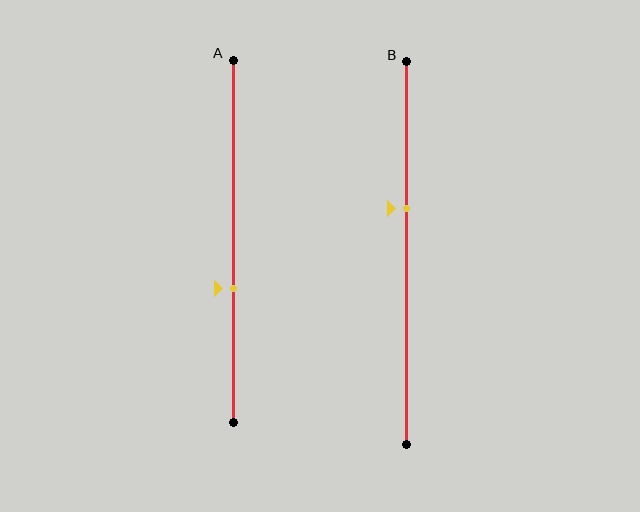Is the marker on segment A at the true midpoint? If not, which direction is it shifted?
No, the marker on segment A is shifted downward by about 13% of the segment length.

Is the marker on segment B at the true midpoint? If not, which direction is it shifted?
No, the marker on segment B is shifted upward by about 12% of the segment length.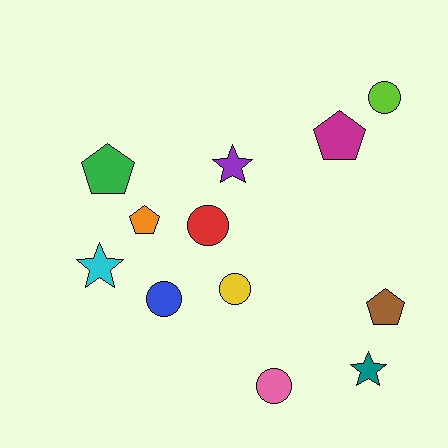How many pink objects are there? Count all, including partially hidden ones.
There is 1 pink object.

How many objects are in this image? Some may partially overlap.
There are 12 objects.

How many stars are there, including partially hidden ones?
There are 3 stars.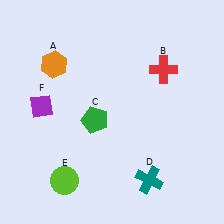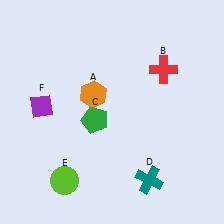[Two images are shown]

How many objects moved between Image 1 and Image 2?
1 object moved between the two images.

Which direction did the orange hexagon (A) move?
The orange hexagon (A) moved right.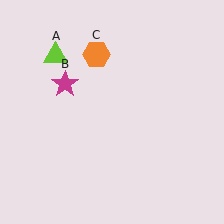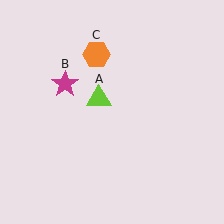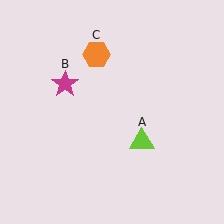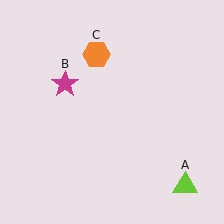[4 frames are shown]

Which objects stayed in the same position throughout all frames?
Magenta star (object B) and orange hexagon (object C) remained stationary.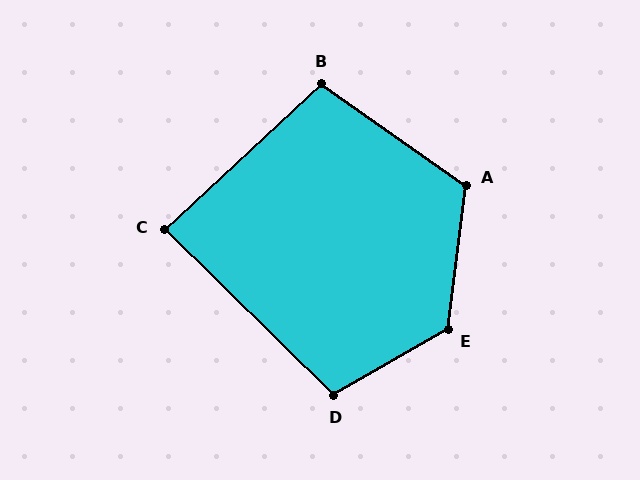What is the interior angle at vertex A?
Approximately 118 degrees (obtuse).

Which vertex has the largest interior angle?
E, at approximately 127 degrees.